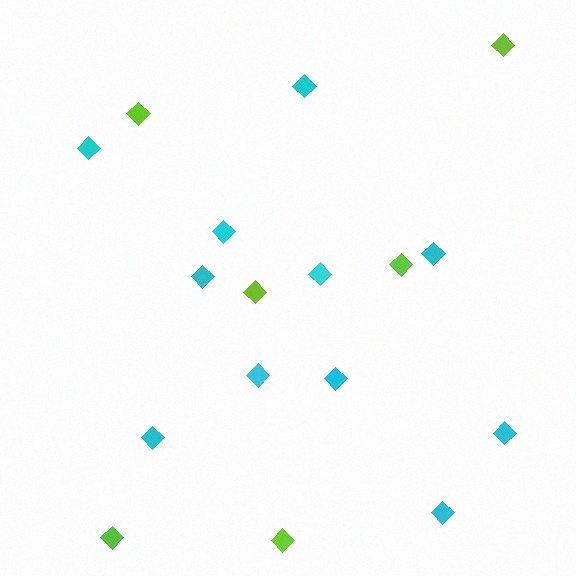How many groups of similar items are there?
There are 2 groups: one group of lime diamonds (6) and one group of cyan diamonds (11).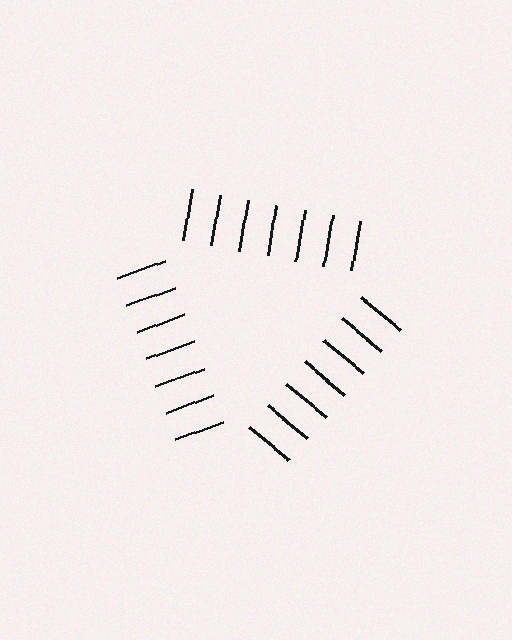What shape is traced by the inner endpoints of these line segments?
An illusory triangle — the line segments terminate on its edges but no continuous stroke is drawn.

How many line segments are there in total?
21 — 7 along each of the 3 edges.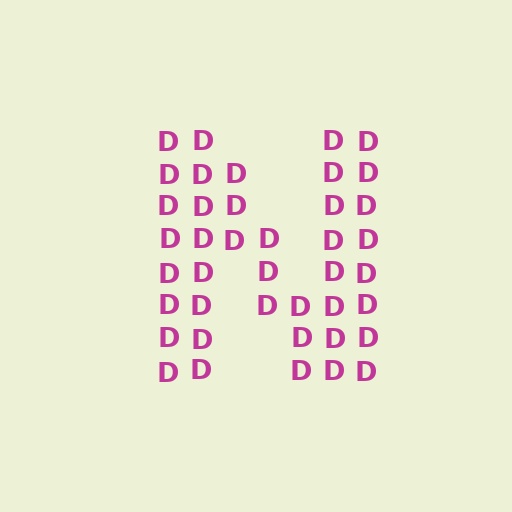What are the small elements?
The small elements are letter D's.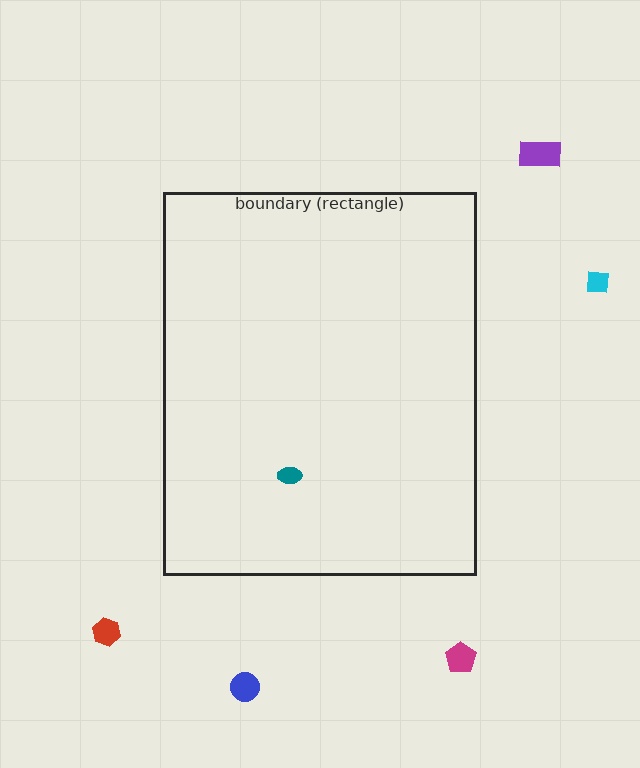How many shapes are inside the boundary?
1 inside, 5 outside.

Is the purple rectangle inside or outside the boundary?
Outside.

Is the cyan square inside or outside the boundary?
Outside.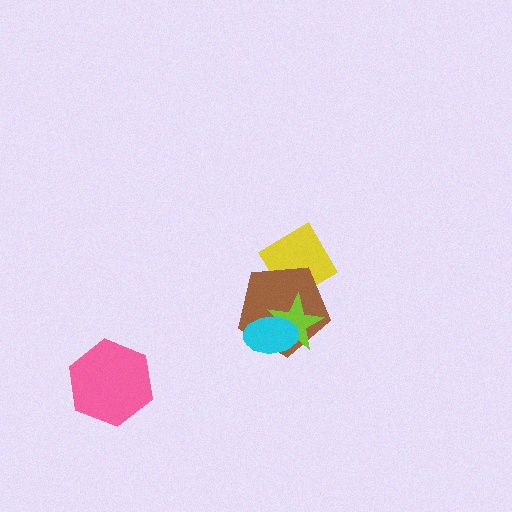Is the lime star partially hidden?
Yes, it is partially covered by another shape.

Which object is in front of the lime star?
The cyan ellipse is in front of the lime star.